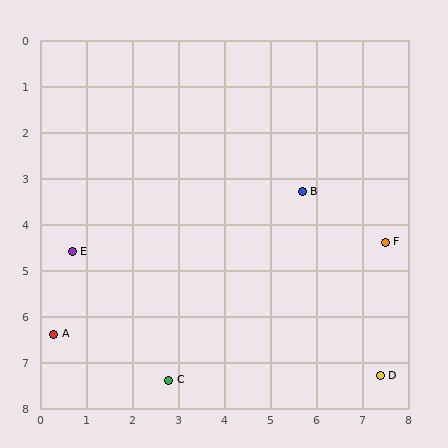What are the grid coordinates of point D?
Point D is at approximately (7.4, 7.3).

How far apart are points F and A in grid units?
Points F and A are about 7.5 grid units apart.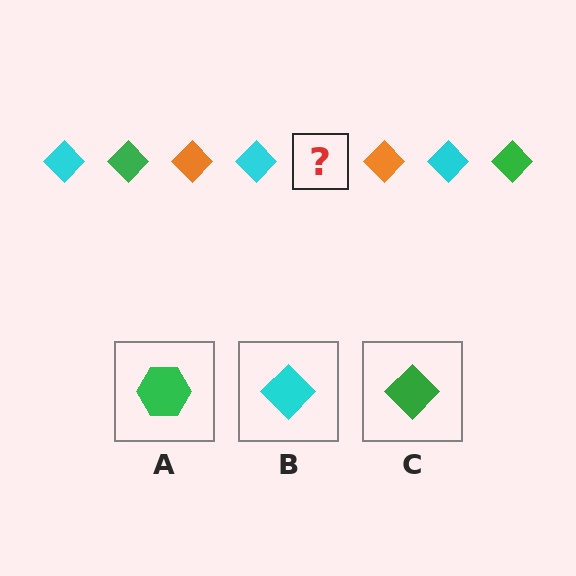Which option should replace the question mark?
Option C.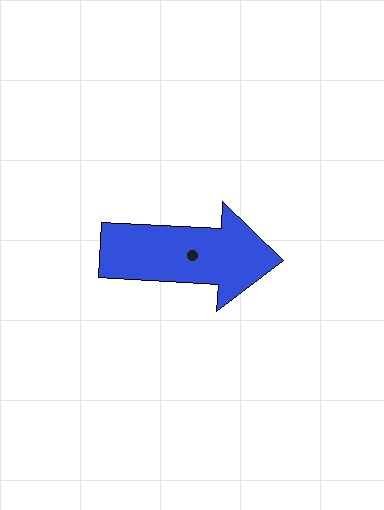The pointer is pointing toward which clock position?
Roughly 3 o'clock.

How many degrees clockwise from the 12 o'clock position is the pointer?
Approximately 93 degrees.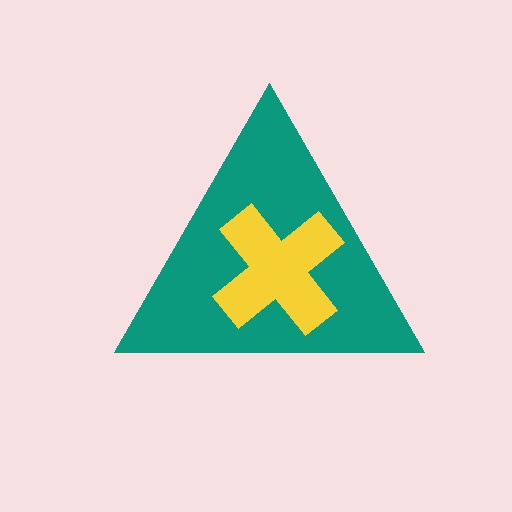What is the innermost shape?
The yellow cross.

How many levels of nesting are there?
2.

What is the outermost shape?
The teal triangle.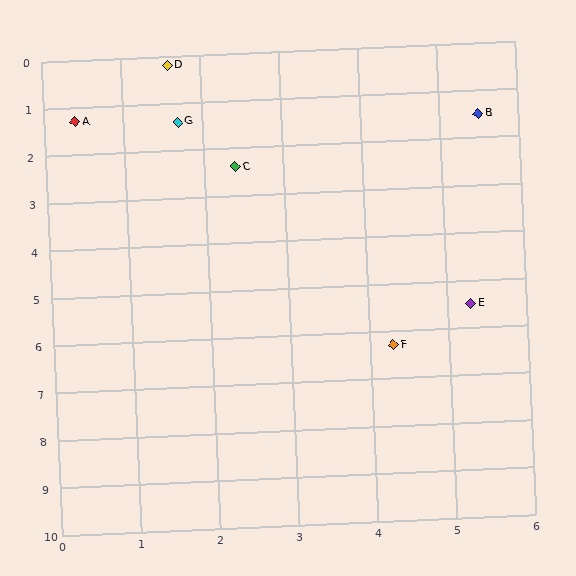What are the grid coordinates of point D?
Point D is at approximately (1.6, 0.2).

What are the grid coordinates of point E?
Point E is at approximately (5.3, 5.5).